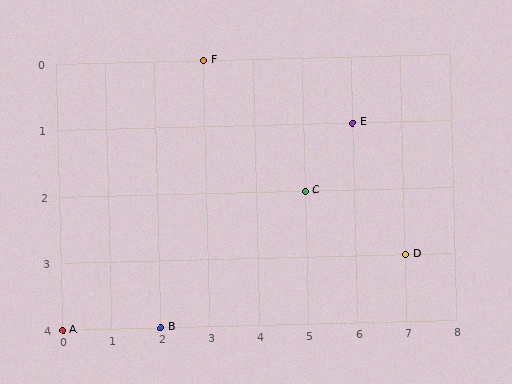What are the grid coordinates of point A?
Point A is at grid coordinates (0, 4).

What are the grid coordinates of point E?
Point E is at grid coordinates (6, 1).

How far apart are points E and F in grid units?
Points E and F are 3 columns and 1 row apart (about 3.2 grid units diagonally).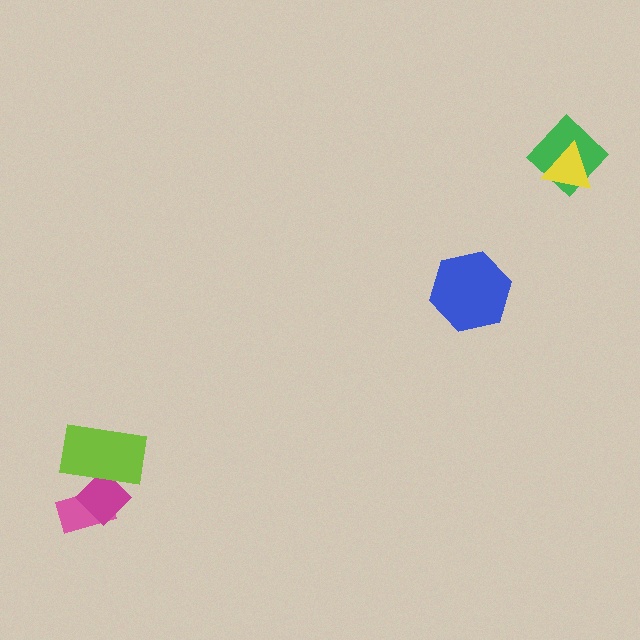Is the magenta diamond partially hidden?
Yes, it is partially covered by another shape.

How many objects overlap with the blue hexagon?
0 objects overlap with the blue hexagon.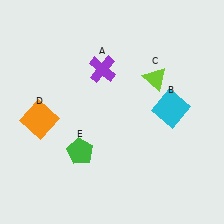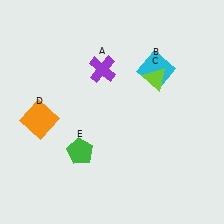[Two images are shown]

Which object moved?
The cyan square (B) moved up.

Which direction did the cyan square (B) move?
The cyan square (B) moved up.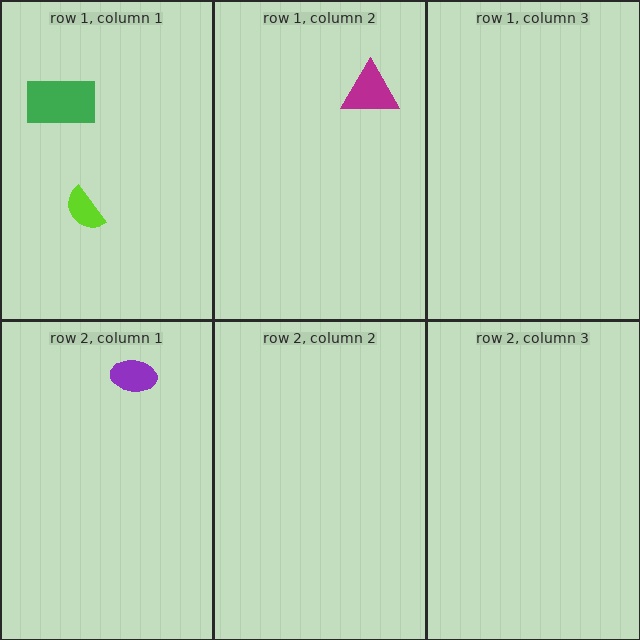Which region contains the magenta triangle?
The row 1, column 2 region.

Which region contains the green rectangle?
The row 1, column 1 region.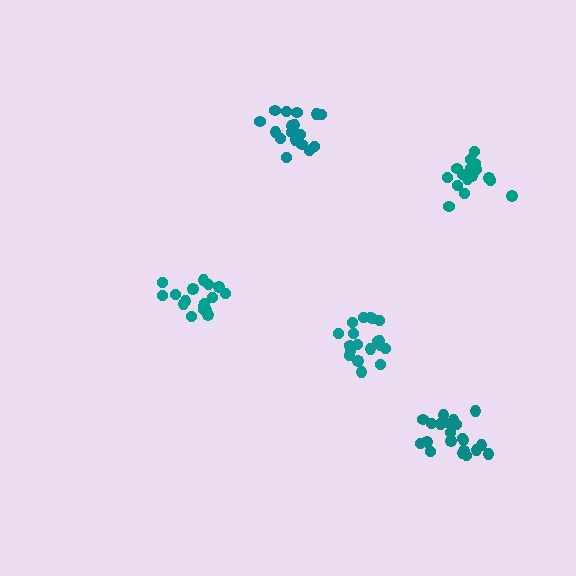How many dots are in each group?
Group 1: 17 dots, Group 2: 18 dots, Group 3: 19 dots, Group 4: 21 dots, Group 5: 17 dots (92 total).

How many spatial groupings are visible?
There are 5 spatial groupings.